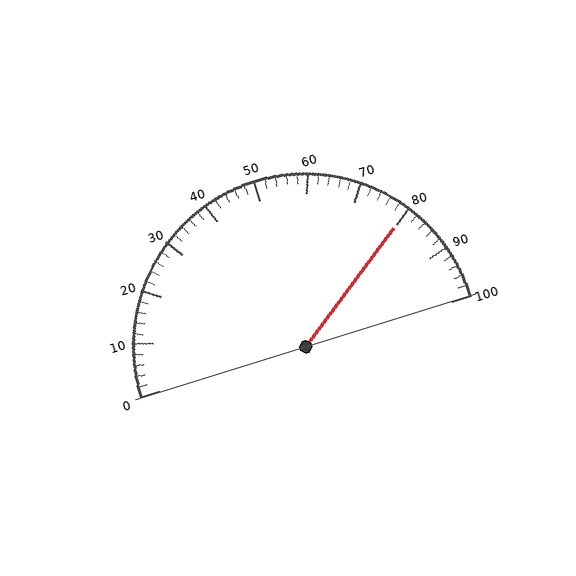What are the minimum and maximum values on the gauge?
The gauge ranges from 0 to 100.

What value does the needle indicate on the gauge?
The needle indicates approximately 80.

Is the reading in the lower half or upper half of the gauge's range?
The reading is in the upper half of the range (0 to 100).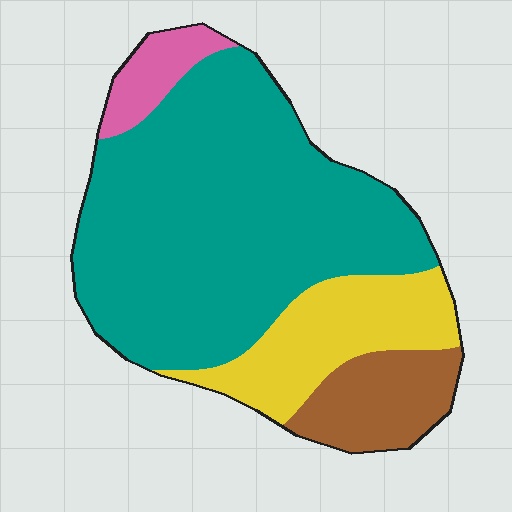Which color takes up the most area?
Teal, at roughly 65%.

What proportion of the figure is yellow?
Yellow covers about 20% of the figure.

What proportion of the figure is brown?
Brown takes up about one eighth (1/8) of the figure.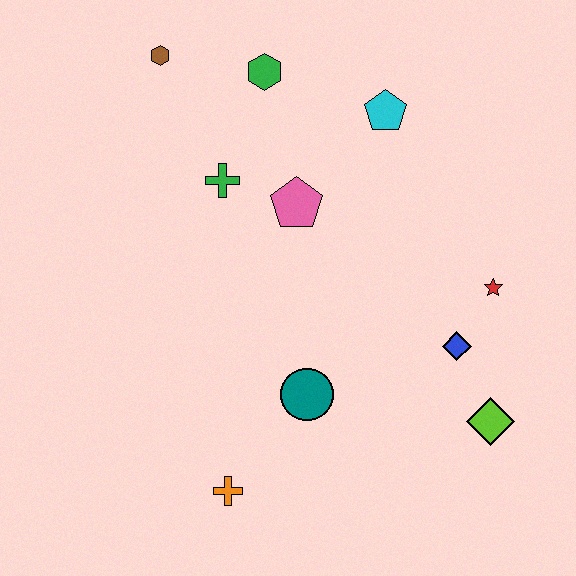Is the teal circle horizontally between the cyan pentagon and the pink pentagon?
Yes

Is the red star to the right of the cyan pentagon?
Yes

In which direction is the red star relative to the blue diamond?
The red star is above the blue diamond.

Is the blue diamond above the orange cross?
Yes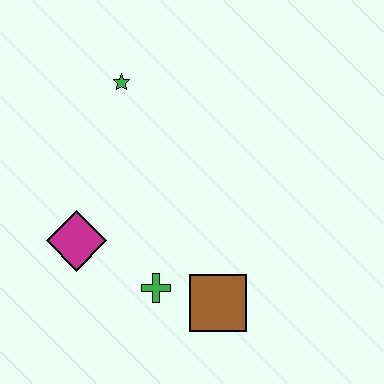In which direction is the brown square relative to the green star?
The brown square is below the green star.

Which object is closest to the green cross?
The brown square is closest to the green cross.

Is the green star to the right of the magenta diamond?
Yes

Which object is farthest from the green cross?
The green star is farthest from the green cross.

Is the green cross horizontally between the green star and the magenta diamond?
No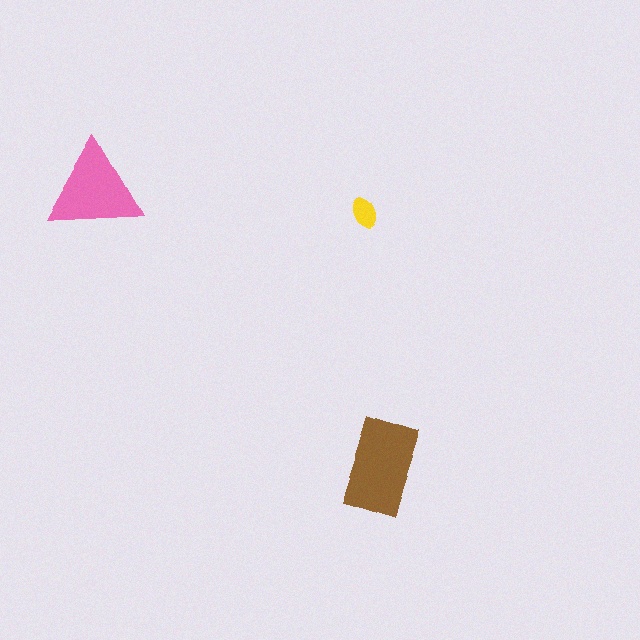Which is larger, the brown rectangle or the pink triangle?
The brown rectangle.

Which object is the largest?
The brown rectangle.